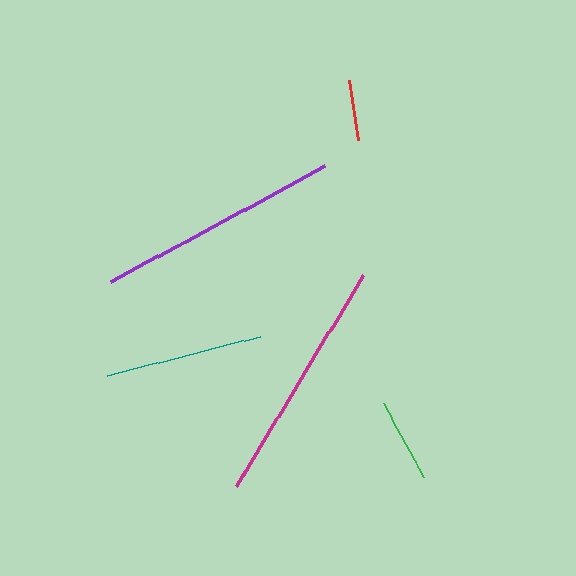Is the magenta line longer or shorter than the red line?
The magenta line is longer than the red line.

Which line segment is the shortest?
The red line is the shortest at approximately 61 pixels.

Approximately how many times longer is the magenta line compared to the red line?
The magenta line is approximately 4.0 times the length of the red line.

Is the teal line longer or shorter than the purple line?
The purple line is longer than the teal line.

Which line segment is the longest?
The magenta line is the longest at approximately 247 pixels.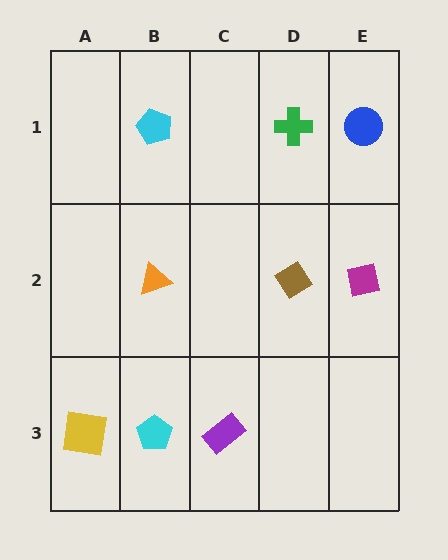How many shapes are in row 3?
3 shapes.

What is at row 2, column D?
A brown diamond.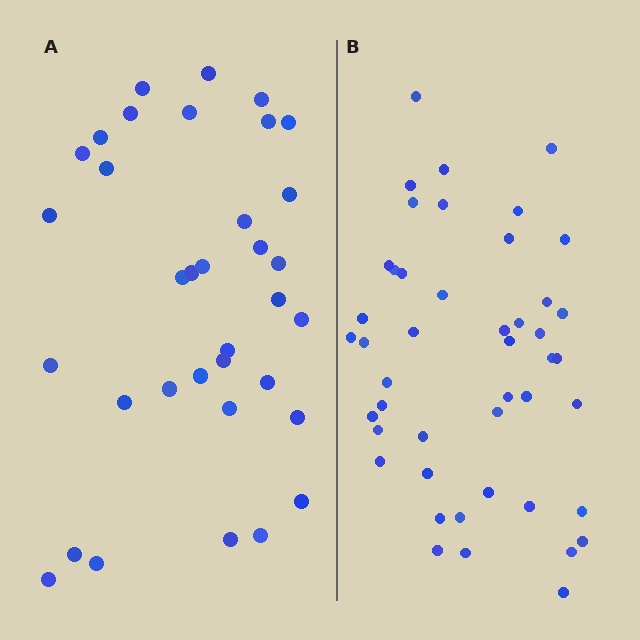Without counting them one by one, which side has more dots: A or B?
Region B (the right region) has more dots.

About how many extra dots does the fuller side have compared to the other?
Region B has roughly 12 or so more dots than region A.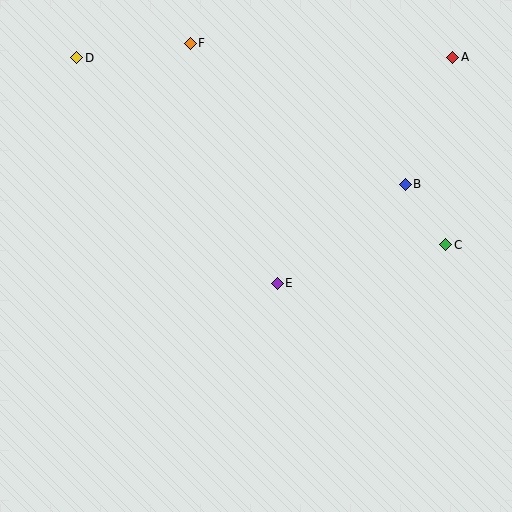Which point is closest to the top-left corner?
Point D is closest to the top-left corner.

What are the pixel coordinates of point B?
Point B is at (405, 184).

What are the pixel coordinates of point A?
Point A is at (453, 57).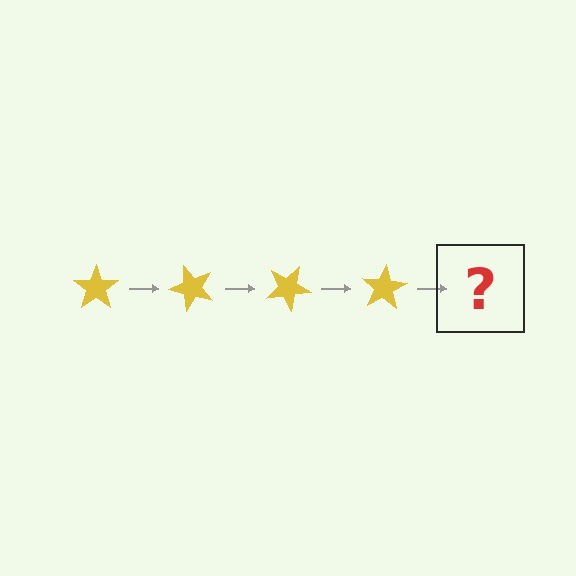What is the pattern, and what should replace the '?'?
The pattern is that the star rotates 50 degrees each step. The '?' should be a yellow star rotated 200 degrees.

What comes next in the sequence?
The next element should be a yellow star rotated 200 degrees.